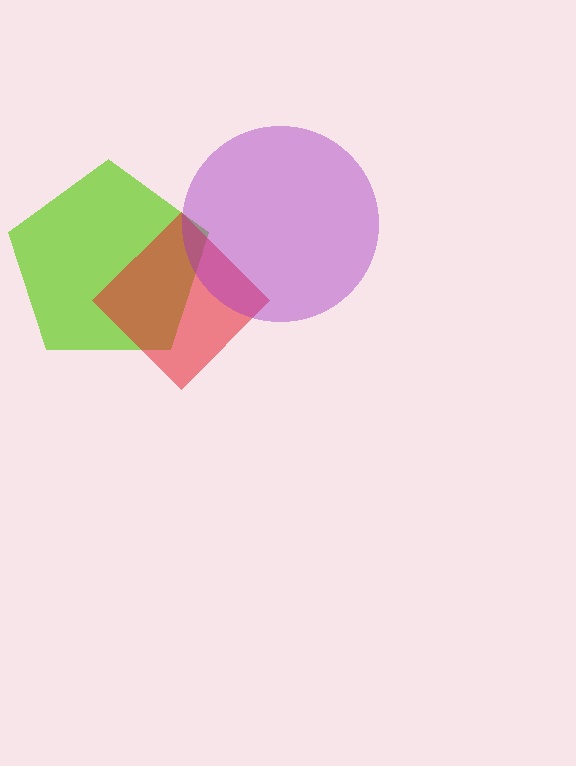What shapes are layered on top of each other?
The layered shapes are: a lime pentagon, a red diamond, a purple circle.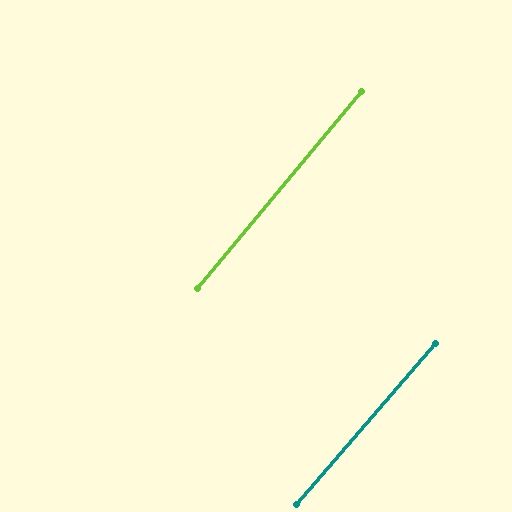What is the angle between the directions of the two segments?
Approximately 1 degree.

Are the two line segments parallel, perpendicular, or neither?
Parallel — their directions differ by only 1.3°.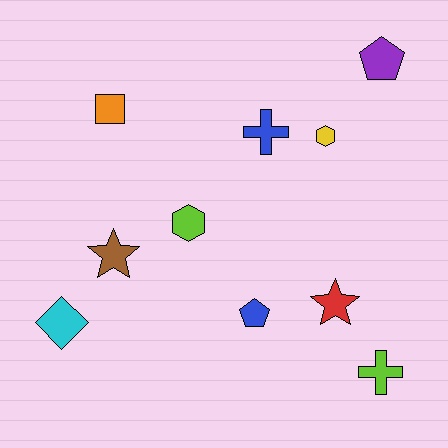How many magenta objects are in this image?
There are no magenta objects.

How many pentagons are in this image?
There are 2 pentagons.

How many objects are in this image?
There are 10 objects.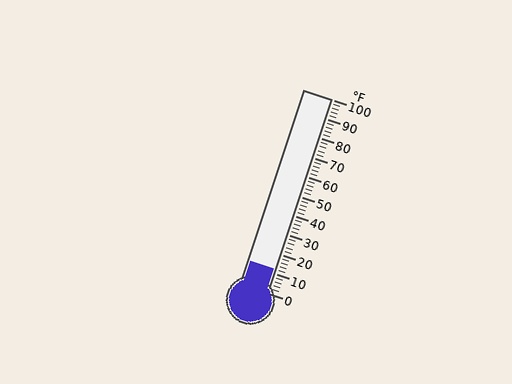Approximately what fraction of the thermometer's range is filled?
The thermometer is filled to approximately 10% of its range.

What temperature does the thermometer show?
The thermometer shows approximately 12°F.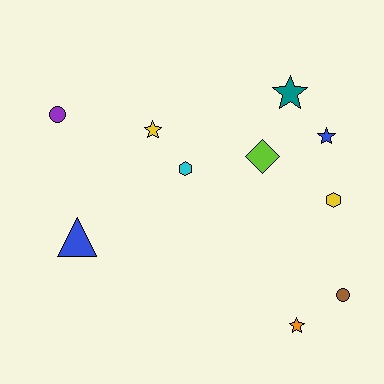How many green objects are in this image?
There are no green objects.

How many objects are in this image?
There are 10 objects.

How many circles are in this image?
There are 2 circles.